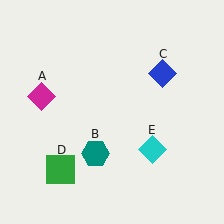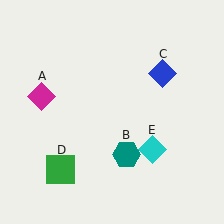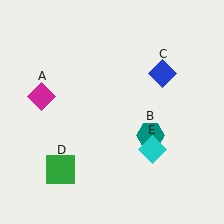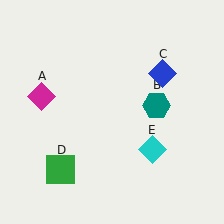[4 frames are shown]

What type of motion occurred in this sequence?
The teal hexagon (object B) rotated counterclockwise around the center of the scene.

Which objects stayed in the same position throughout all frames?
Magenta diamond (object A) and blue diamond (object C) and green square (object D) and cyan diamond (object E) remained stationary.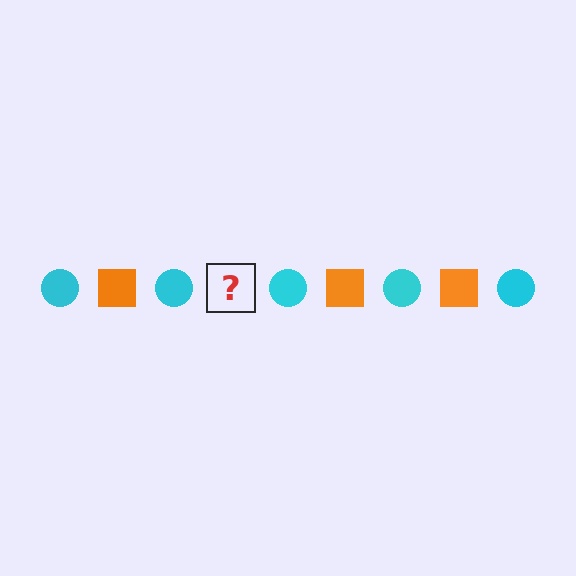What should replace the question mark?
The question mark should be replaced with an orange square.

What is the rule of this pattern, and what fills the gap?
The rule is that the pattern alternates between cyan circle and orange square. The gap should be filled with an orange square.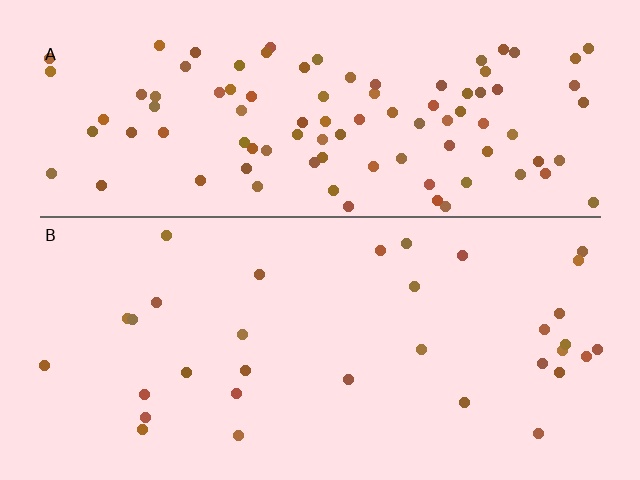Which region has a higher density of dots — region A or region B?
A (the top).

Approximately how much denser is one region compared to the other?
Approximately 3.0× — region A over region B.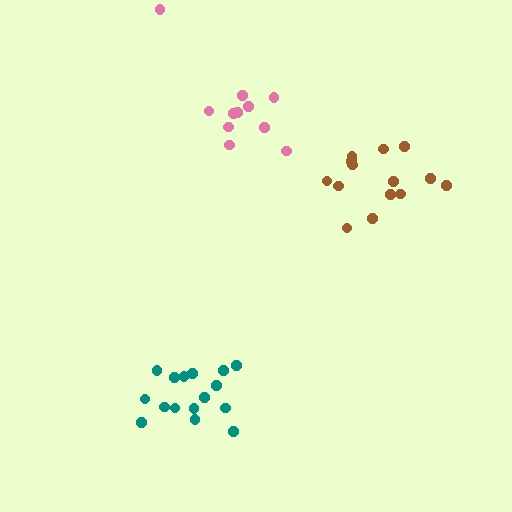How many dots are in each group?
Group 1: 14 dots, Group 2: 16 dots, Group 3: 11 dots (41 total).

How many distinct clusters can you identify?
There are 3 distinct clusters.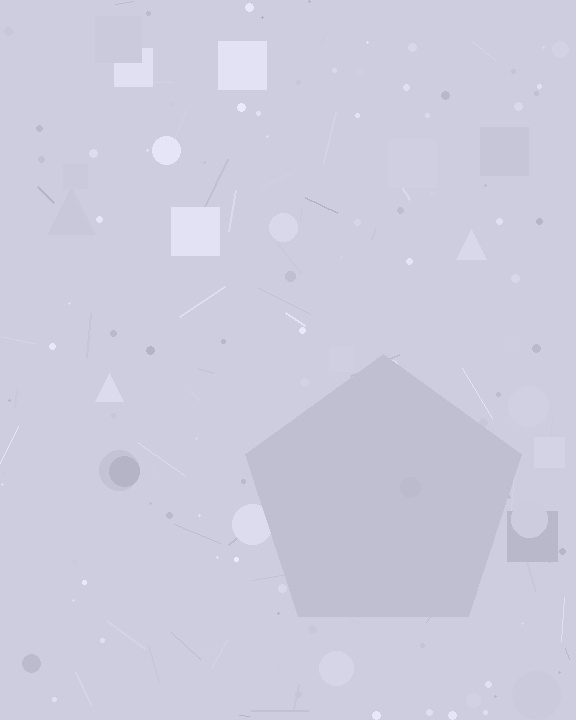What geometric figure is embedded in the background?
A pentagon is embedded in the background.